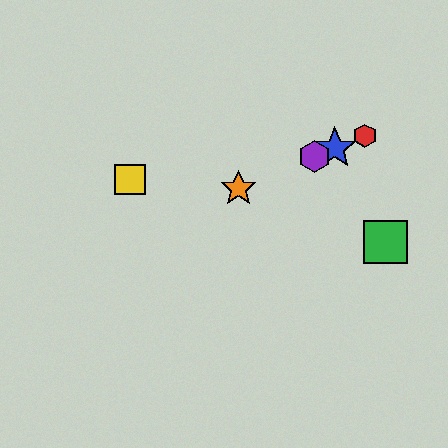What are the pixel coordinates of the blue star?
The blue star is at (335, 148).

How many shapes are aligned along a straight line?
4 shapes (the red hexagon, the blue star, the purple hexagon, the orange star) are aligned along a straight line.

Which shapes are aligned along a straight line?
The red hexagon, the blue star, the purple hexagon, the orange star are aligned along a straight line.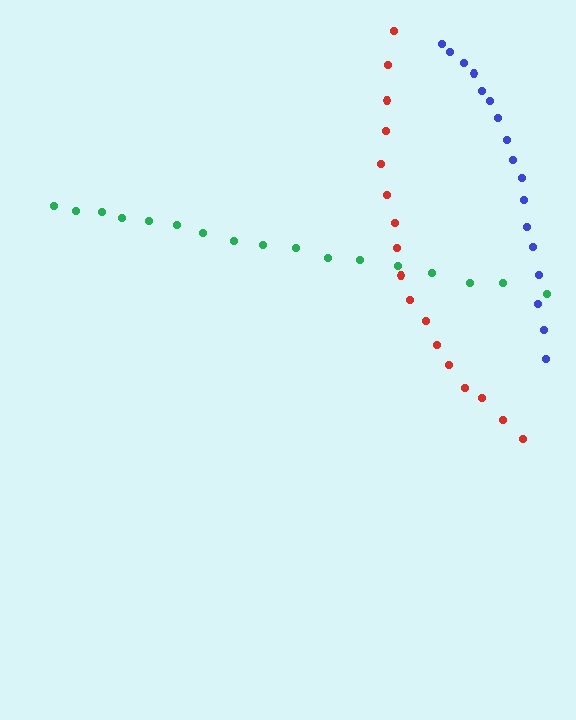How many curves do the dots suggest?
There are 3 distinct paths.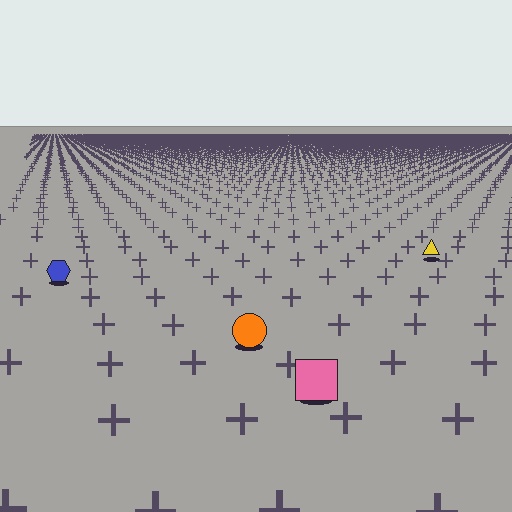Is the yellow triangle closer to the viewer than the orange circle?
No. The orange circle is closer — you can tell from the texture gradient: the ground texture is coarser near it.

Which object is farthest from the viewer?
The yellow triangle is farthest from the viewer. It appears smaller and the ground texture around it is denser.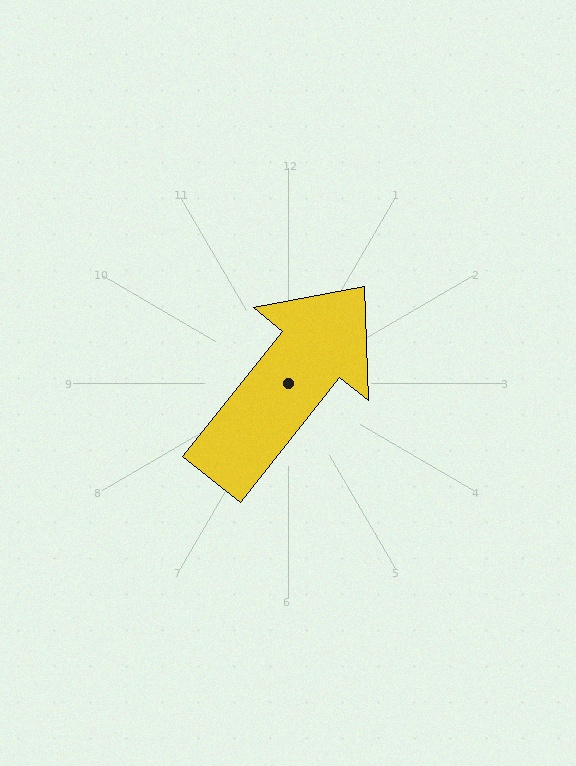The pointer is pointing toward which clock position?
Roughly 1 o'clock.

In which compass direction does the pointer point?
Northeast.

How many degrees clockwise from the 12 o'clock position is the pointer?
Approximately 38 degrees.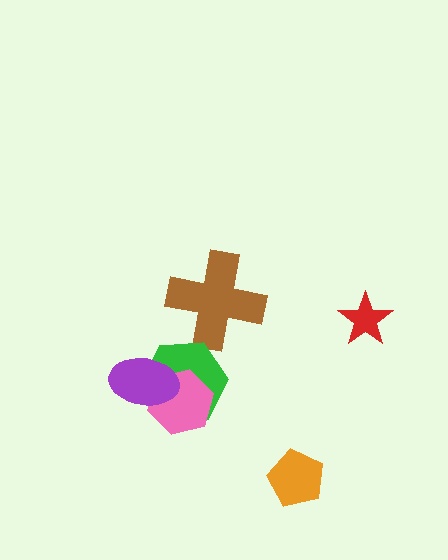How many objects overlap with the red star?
0 objects overlap with the red star.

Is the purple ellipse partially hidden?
No, no other shape covers it.